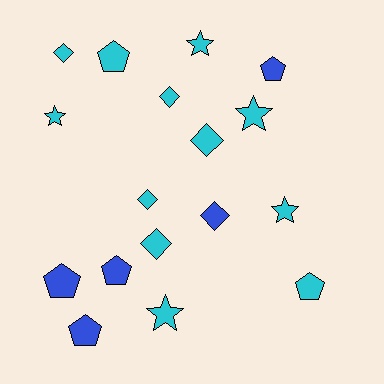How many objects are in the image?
There are 17 objects.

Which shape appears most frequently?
Diamond, with 6 objects.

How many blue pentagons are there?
There are 4 blue pentagons.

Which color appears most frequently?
Cyan, with 12 objects.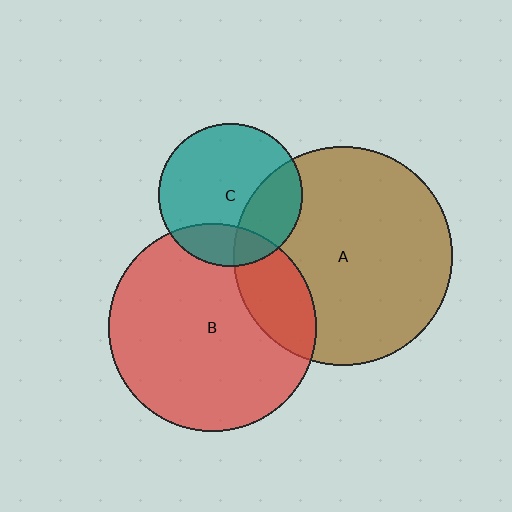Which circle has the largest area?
Circle A (brown).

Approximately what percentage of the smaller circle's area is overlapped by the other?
Approximately 20%.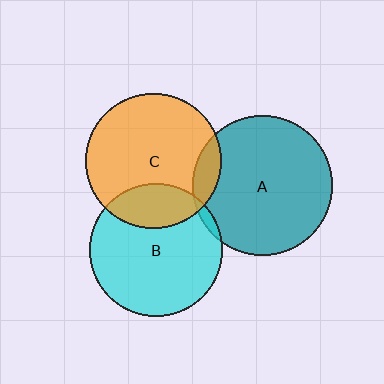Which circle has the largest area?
Circle A (teal).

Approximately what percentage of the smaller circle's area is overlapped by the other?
Approximately 5%.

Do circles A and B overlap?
Yes.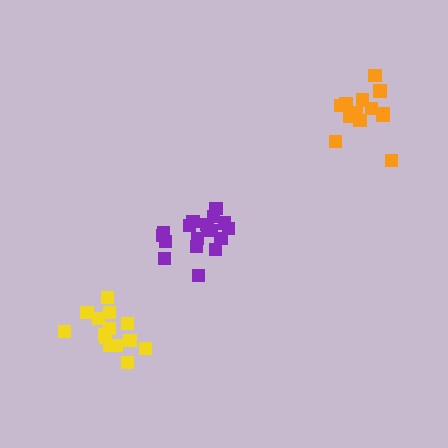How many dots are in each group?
Group 1: 18 dots, Group 2: 14 dots, Group 3: 13 dots (45 total).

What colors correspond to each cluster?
The clusters are colored: purple, yellow, orange.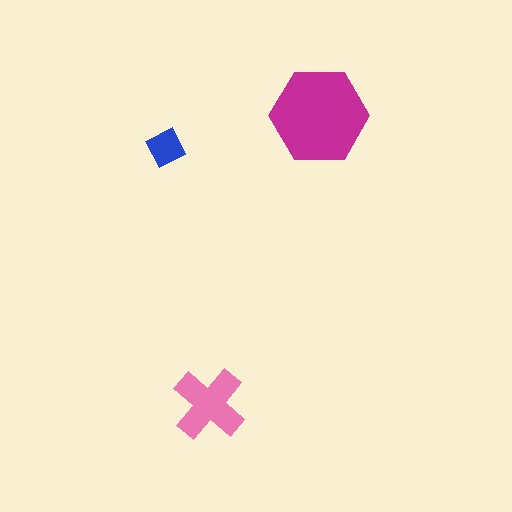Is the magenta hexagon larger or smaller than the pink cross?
Larger.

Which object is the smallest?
The blue diamond.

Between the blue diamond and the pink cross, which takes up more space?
The pink cross.